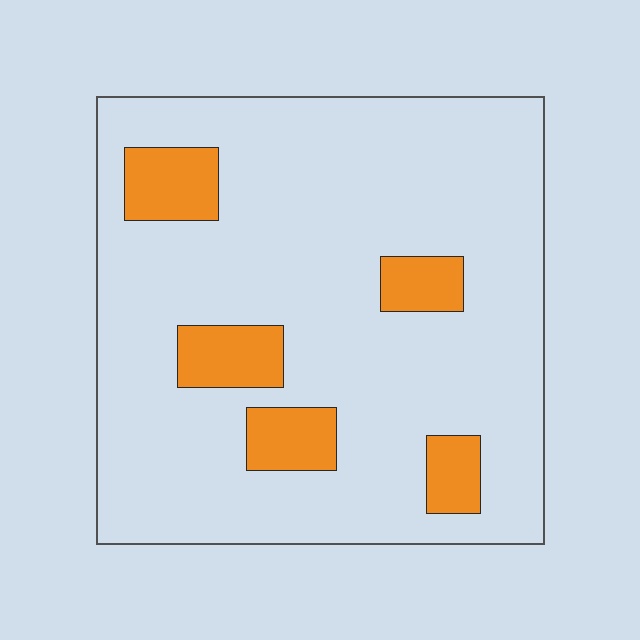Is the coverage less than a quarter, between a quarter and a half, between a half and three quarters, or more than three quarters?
Less than a quarter.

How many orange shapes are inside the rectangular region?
5.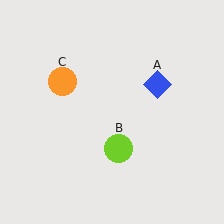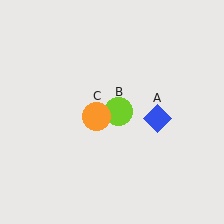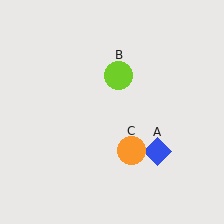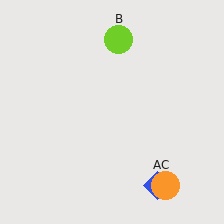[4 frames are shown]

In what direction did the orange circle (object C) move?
The orange circle (object C) moved down and to the right.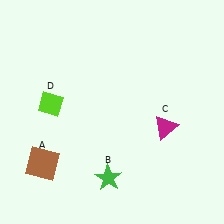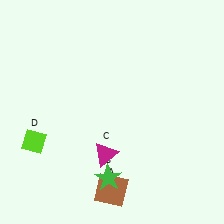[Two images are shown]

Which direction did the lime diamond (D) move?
The lime diamond (D) moved down.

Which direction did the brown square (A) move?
The brown square (A) moved right.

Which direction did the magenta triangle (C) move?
The magenta triangle (C) moved left.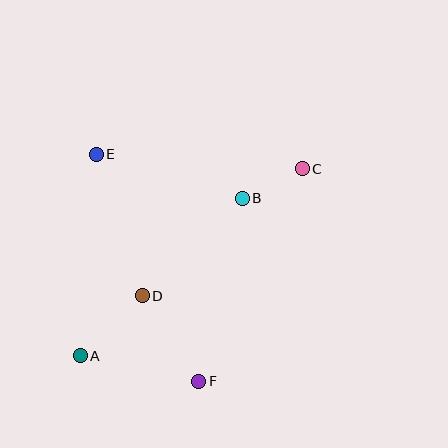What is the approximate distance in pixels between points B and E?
The distance between B and E is approximately 152 pixels.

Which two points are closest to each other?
Points B and C are closest to each other.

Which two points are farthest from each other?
Points A and C are farthest from each other.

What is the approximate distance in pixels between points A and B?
The distance between A and B is approximately 225 pixels.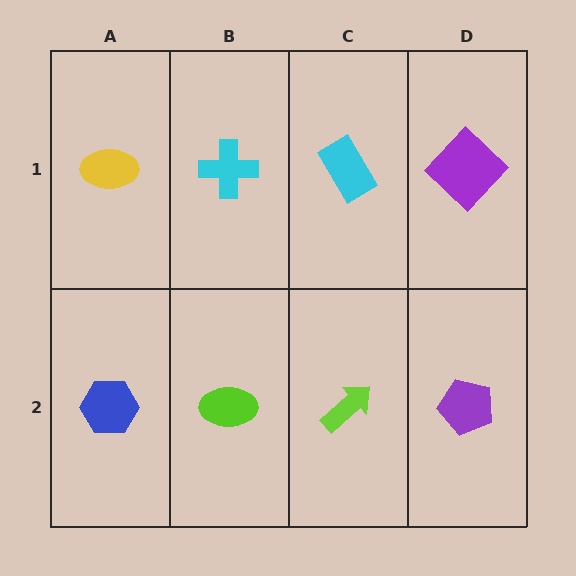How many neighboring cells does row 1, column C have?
3.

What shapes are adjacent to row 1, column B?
A lime ellipse (row 2, column B), a yellow ellipse (row 1, column A), a cyan rectangle (row 1, column C).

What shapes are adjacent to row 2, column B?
A cyan cross (row 1, column B), a blue hexagon (row 2, column A), a lime arrow (row 2, column C).